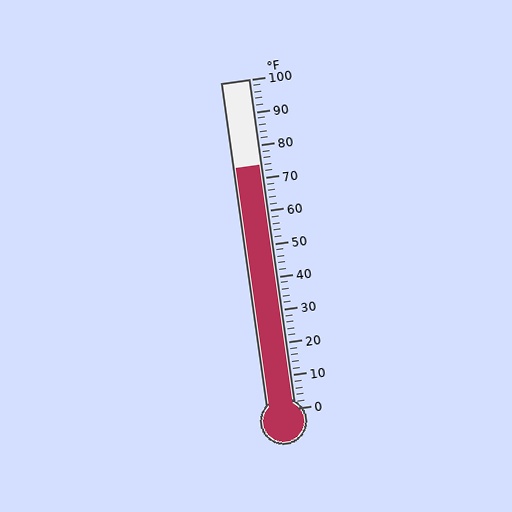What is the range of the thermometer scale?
The thermometer scale ranges from 0°F to 100°F.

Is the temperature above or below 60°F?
The temperature is above 60°F.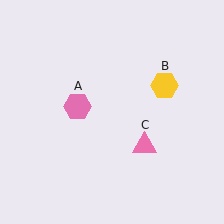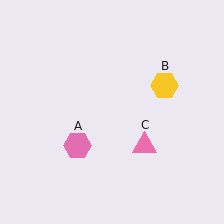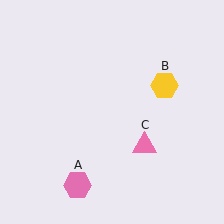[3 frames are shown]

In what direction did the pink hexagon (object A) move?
The pink hexagon (object A) moved down.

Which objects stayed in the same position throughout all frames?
Yellow hexagon (object B) and pink triangle (object C) remained stationary.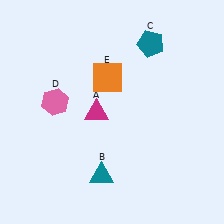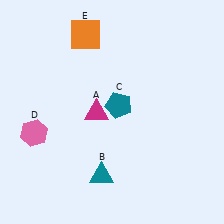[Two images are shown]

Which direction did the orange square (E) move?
The orange square (E) moved up.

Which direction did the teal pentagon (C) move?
The teal pentagon (C) moved down.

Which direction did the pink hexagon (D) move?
The pink hexagon (D) moved down.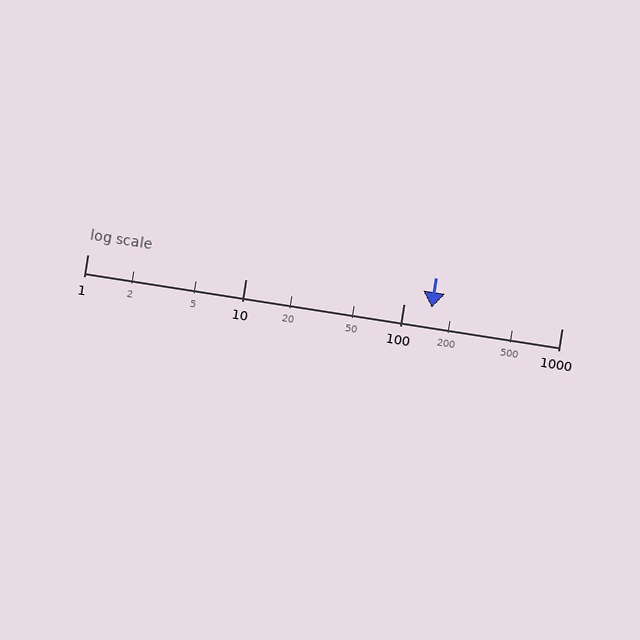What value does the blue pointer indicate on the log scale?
The pointer indicates approximately 150.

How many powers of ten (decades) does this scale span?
The scale spans 3 decades, from 1 to 1000.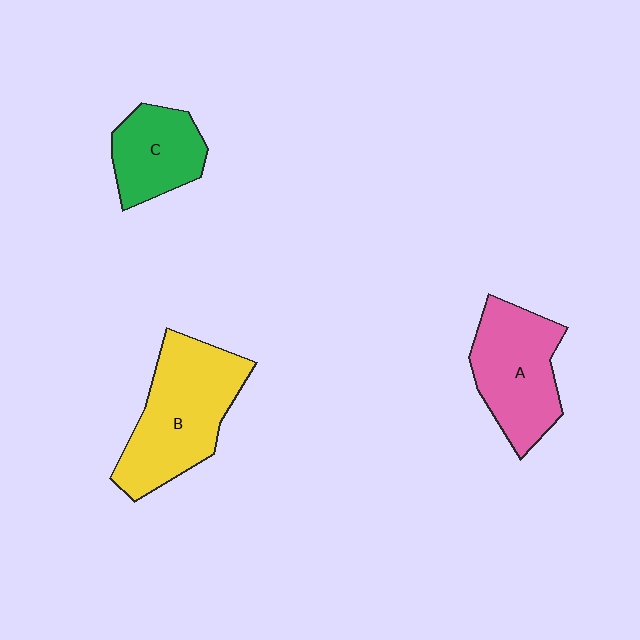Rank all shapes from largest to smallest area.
From largest to smallest: B (yellow), A (pink), C (green).